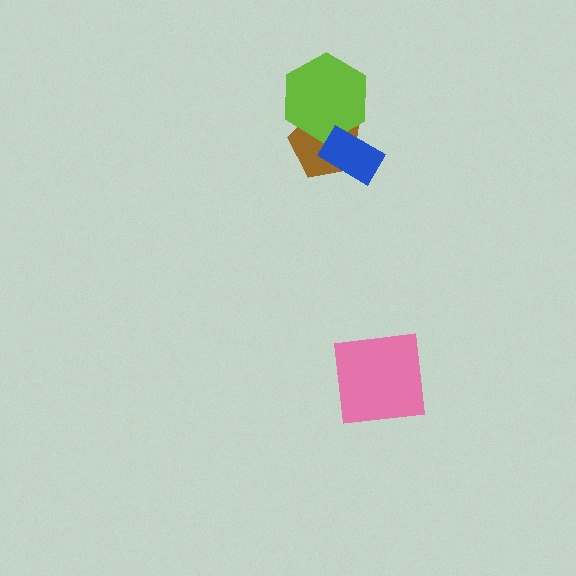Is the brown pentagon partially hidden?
Yes, it is partially covered by another shape.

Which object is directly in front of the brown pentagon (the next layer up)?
The lime hexagon is directly in front of the brown pentagon.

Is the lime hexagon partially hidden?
Yes, it is partially covered by another shape.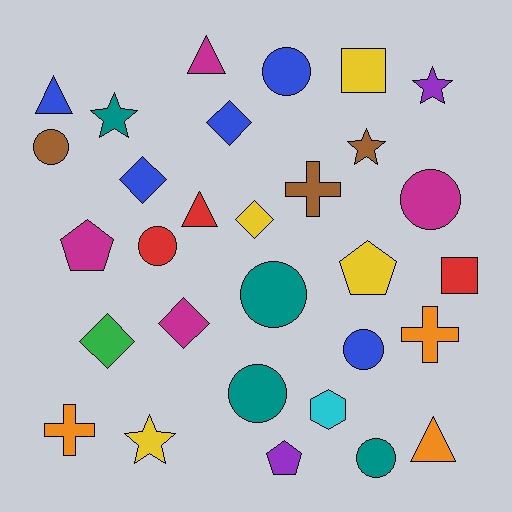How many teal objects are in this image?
There are 4 teal objects.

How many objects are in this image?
There are 30 objects.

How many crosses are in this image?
There are 3 crosses.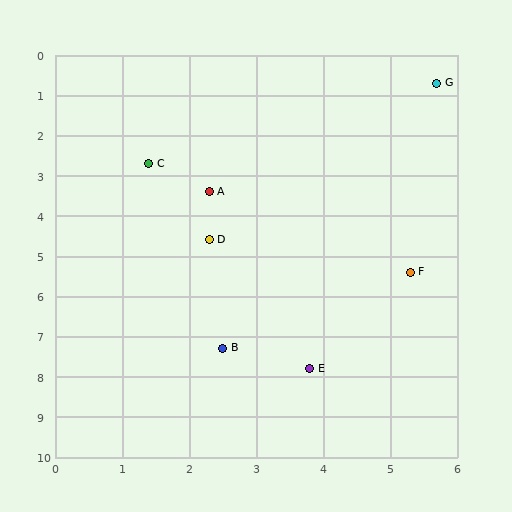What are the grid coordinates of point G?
Point G is at approximately (5.7, 0.7).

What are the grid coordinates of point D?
Point D is at approximately (2.3, 4.6).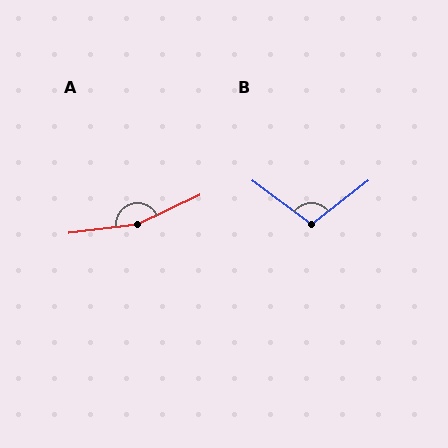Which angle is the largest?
A, at approximately 162 degrees.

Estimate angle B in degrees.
Approximately 105 degrees.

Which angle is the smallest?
B, at approximately 105 degrees.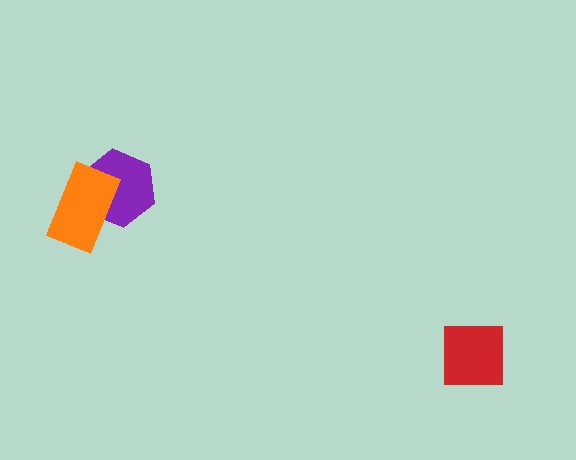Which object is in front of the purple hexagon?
The orange rectangle is in front of the purple hexagon.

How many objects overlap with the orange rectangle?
1 object overlaps with the orange rectangle.